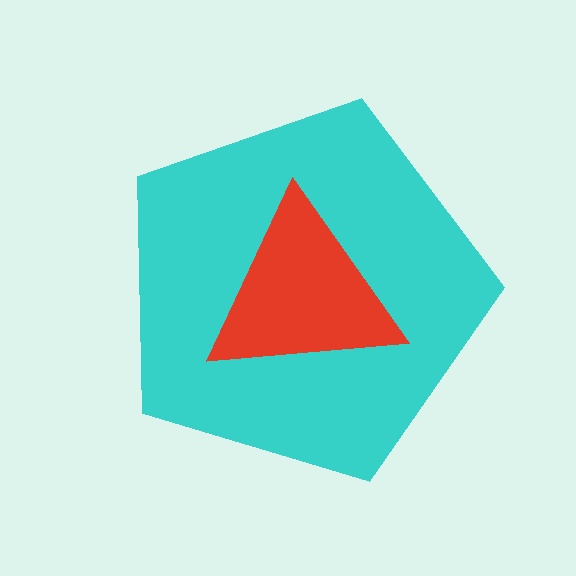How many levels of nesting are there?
2.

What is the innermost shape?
The red triangle.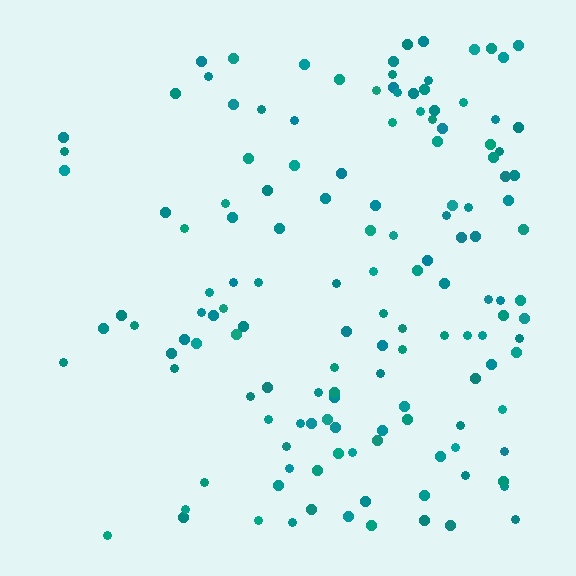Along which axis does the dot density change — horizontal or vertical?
Horizontal.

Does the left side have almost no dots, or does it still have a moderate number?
Still a moderate number, just noticeably fewer than the right.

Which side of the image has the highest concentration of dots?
The right.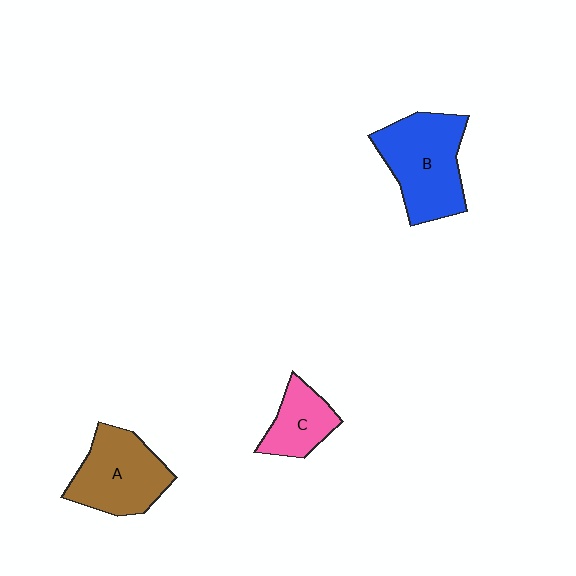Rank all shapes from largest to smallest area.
From largest to smallest: B (blue), A (brown), C (pink).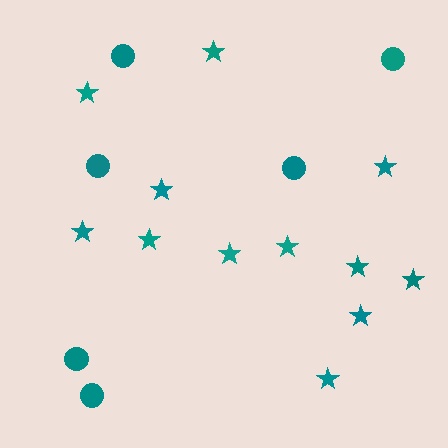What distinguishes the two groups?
There are 2 groups: one group of circles (6) and one group of stars (12).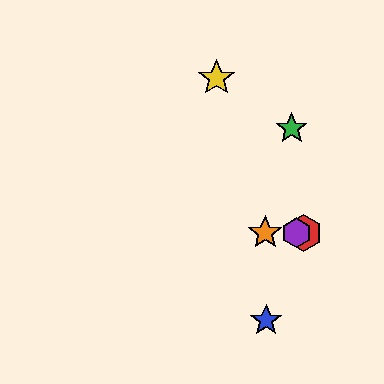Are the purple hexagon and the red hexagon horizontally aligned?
Yes, both are at y≈233.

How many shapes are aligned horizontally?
3 shapes (the red hexagon, the purple hexagon, the orange star) are aligned horizontally.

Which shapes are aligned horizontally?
The red hexagon, the purple hexagon, the orange star are aligned horizontally.